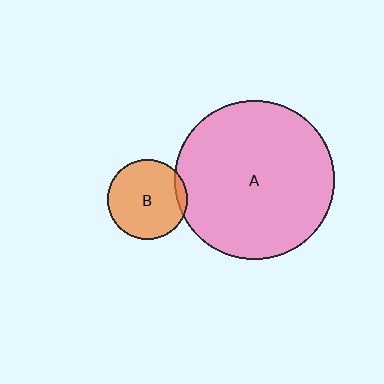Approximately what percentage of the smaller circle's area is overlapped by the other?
Approximately 5%.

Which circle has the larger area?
Circle A (pink).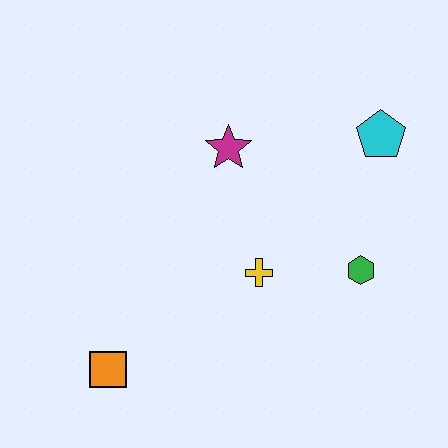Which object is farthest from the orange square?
The cyan pentagon is farthest from the orange square.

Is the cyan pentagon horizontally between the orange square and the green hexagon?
No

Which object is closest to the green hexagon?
The yellow cross is closest to the green hexagon.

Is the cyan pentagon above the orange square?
Yes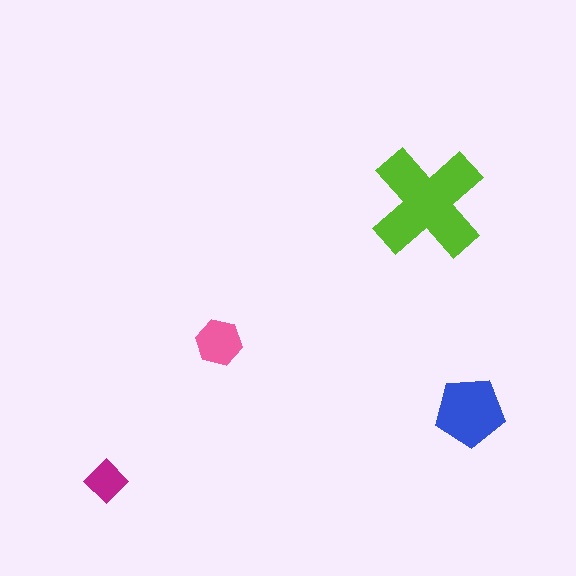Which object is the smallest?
The magenta diamond.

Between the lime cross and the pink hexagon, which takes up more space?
The lime cross.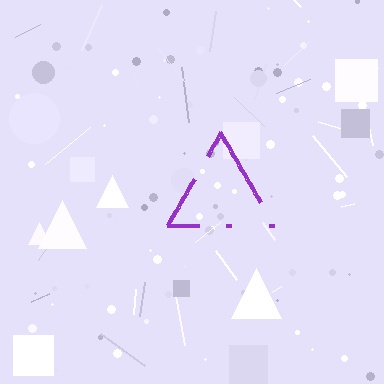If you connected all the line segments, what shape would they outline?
They would outline a triangle.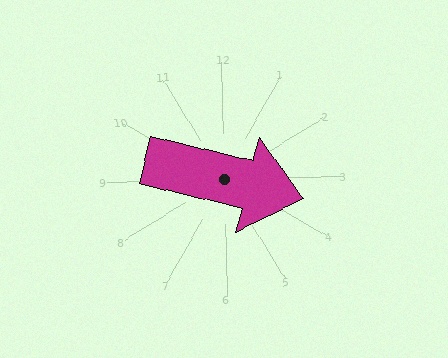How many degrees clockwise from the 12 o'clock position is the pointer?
Approximately 105 degrees.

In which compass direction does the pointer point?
East.